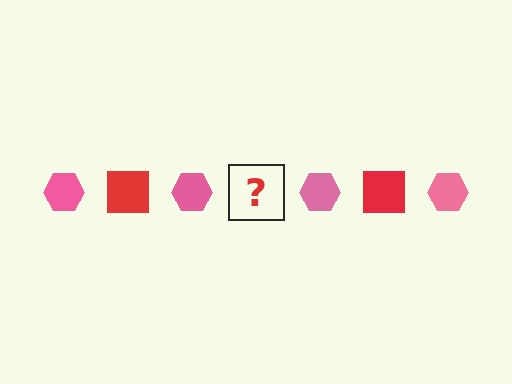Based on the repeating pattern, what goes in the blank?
The blank should be a red square.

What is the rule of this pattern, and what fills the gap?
The rule is that the pattern alternates between pink hexagon and red square. The gap should be filled with a red square.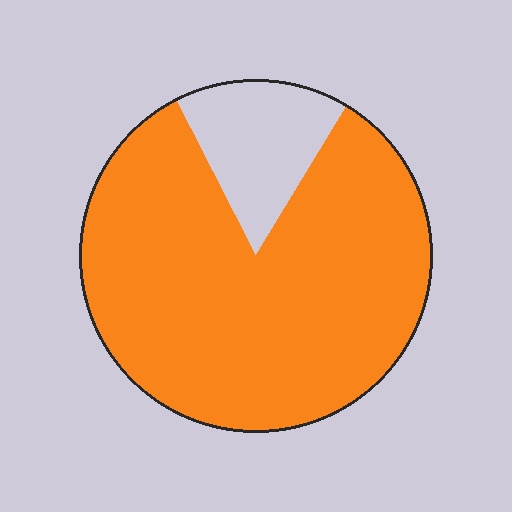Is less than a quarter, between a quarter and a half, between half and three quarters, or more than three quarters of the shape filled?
More than three quarters.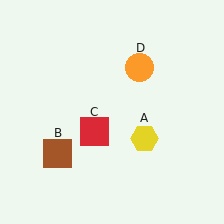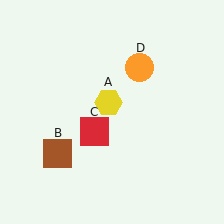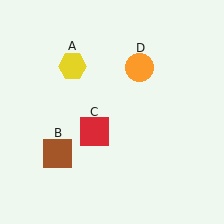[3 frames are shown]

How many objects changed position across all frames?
1 object changed position: yellow hexagon (object A).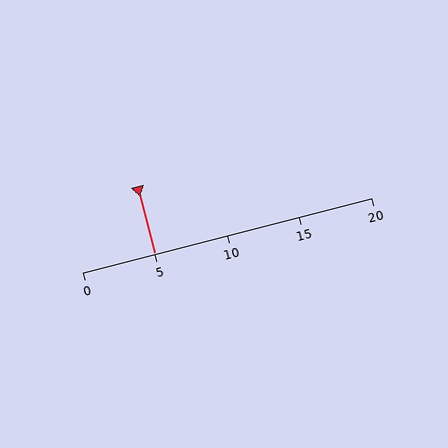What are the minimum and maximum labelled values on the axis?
The axis runs from 0 to 20.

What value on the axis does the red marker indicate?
The marker indicates approximately 5.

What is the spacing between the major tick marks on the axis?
The major ticks are spaced 5 apart.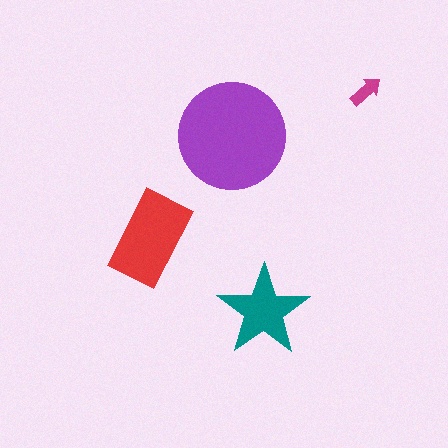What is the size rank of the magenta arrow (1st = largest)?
4th.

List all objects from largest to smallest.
The purple circle, the red rectangle, the teal star, the magenta arrow.